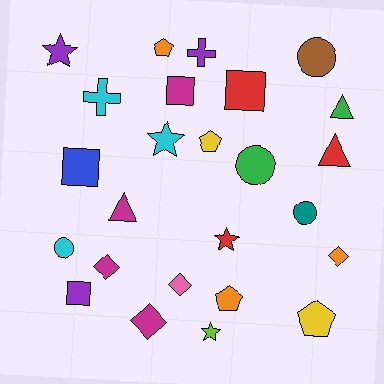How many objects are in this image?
There are 25 objects.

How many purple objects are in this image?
There are 3 purple objects.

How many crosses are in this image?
There are 2 crosses.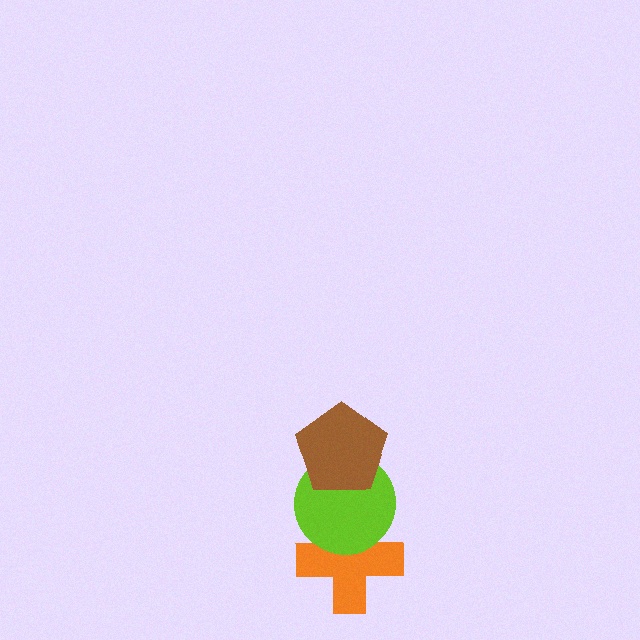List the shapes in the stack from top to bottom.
From top to bottom: the brown pentagon, the lime circle, the orange cross.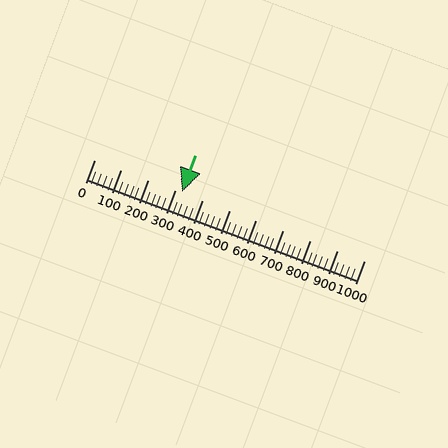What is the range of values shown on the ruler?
The ruler shows values from 0 to 1000.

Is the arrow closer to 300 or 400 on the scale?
The arrow is closer to 300.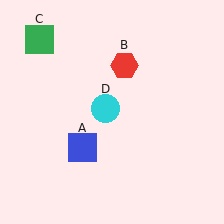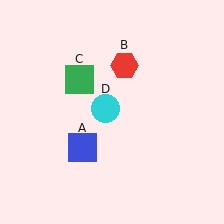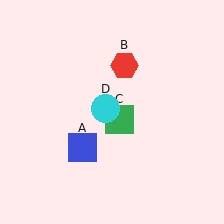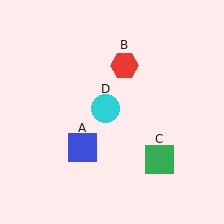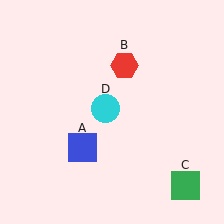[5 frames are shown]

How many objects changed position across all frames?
1 object changed position: green square (object C).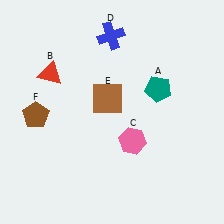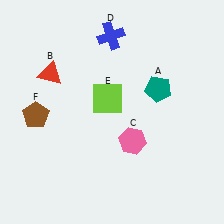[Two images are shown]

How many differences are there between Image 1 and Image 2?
There is 1 difference between the two images.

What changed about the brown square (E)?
In Image 1, E is brown. In Image 2, it changed to lime.